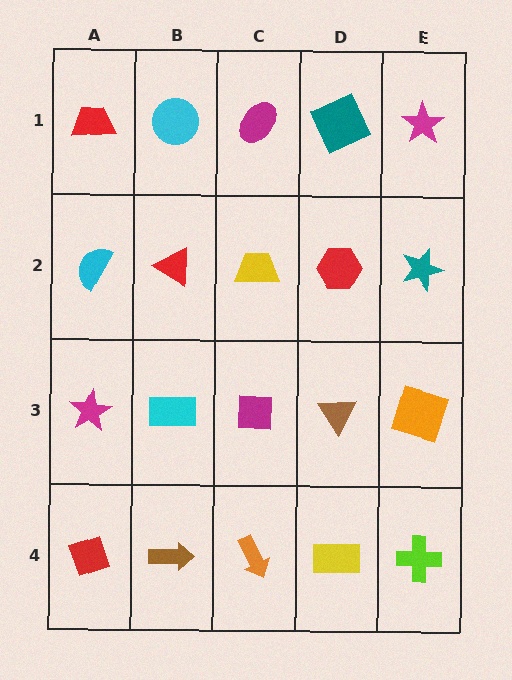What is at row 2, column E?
A teal star.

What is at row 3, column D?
A brown triangle.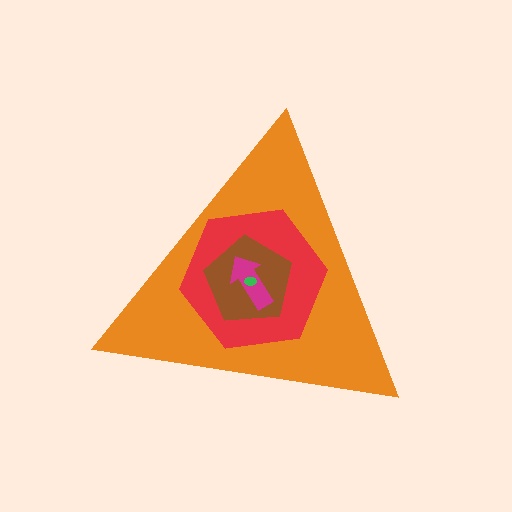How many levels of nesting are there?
5.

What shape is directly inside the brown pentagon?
The magenta arrow.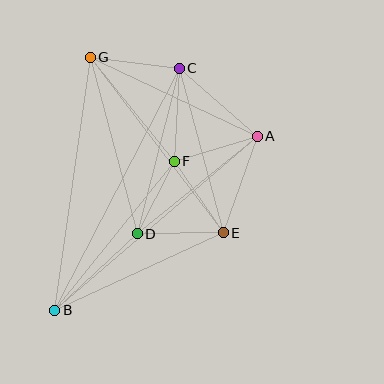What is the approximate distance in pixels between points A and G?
The distance between A and G is approximately 185 pixels.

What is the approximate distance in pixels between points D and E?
The distance between D and E is approximately 86 pixels.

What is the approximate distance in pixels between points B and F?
The distance between B and F is approximately 191 pixels.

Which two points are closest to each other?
Points D and F are closest to each other.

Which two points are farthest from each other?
Points B and C are farthest from each other.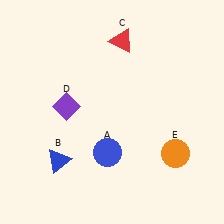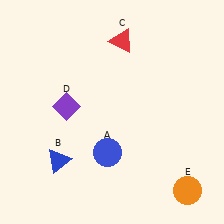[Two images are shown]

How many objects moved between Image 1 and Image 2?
1 object moved between the two images.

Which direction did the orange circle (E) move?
The orange circle (E) moved down.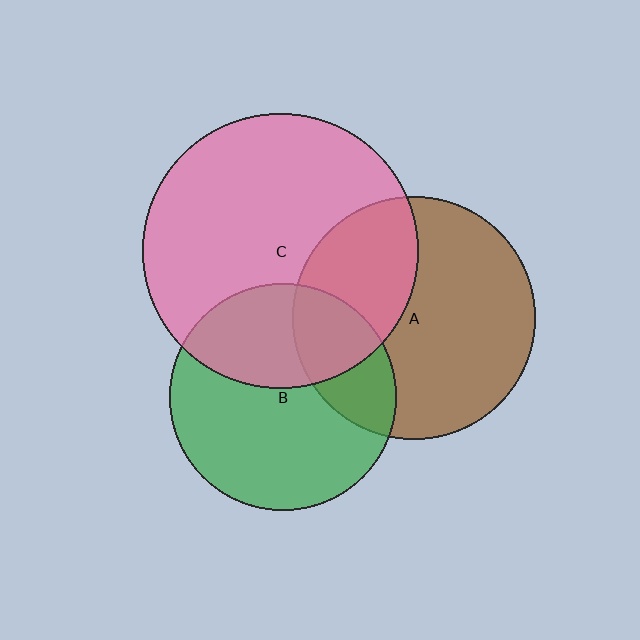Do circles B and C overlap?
Yes.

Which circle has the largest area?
Circle C (pink).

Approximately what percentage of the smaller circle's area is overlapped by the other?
Approximately 35%.